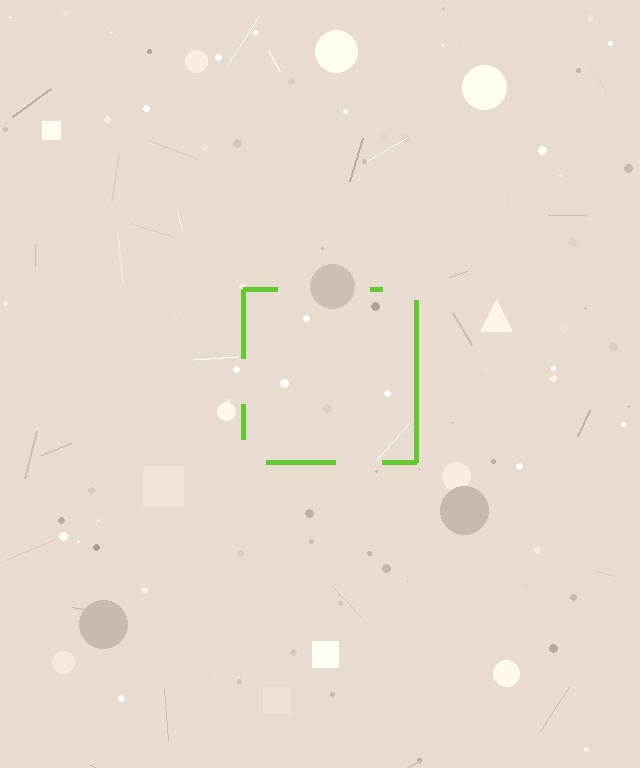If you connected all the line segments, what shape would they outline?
They would outline a square.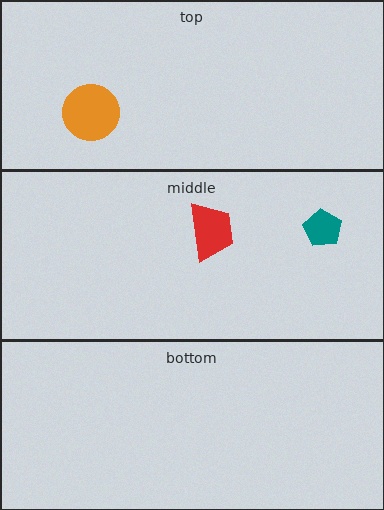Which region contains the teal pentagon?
The middle region.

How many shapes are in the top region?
1.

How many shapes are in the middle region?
2.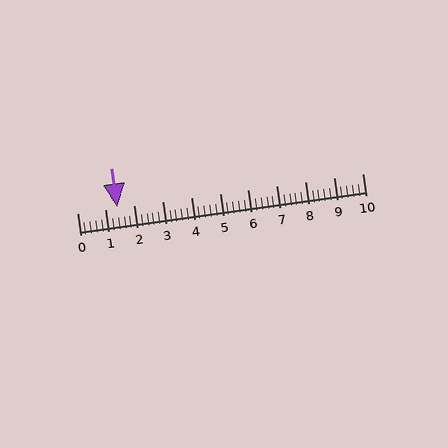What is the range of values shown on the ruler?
The ruler shows values from 0 to 10.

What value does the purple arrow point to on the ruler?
The purple arrow points to approximately 1.4.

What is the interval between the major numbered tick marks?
The major tick marks are spaced 1 units apart.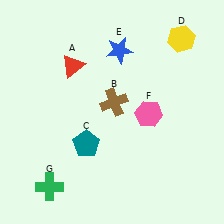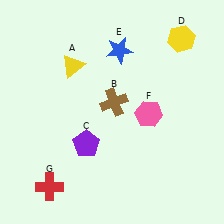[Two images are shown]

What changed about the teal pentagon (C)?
In Image 1, C is teal. In Image 2, it changed to purple.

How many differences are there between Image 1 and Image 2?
There are 3 differences between the two images.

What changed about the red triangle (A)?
In Image 1, A is red. In Image 2, it changed to yellow.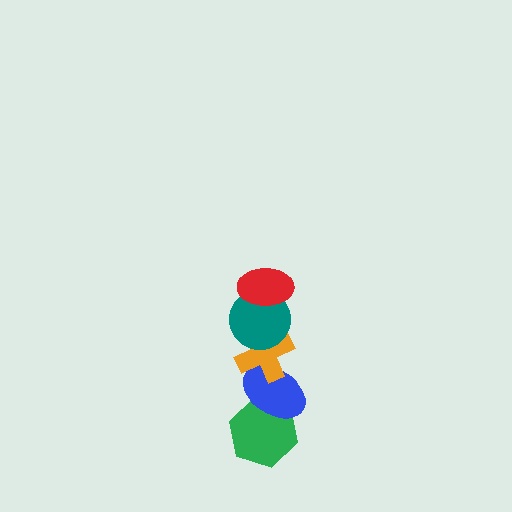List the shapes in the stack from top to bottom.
From top to bottom: the red ellipse, the teal circle, the orange cross, the blue ellipse, the green hexagon.